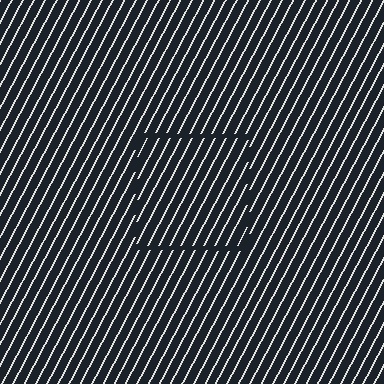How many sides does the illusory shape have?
4 sides — the line-ends trace a square.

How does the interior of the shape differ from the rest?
The interior of the shape contains the same grating, shifted by half a period — the contour is defined by the phase discontinuity where line-ends from the inner and outer gratings abut.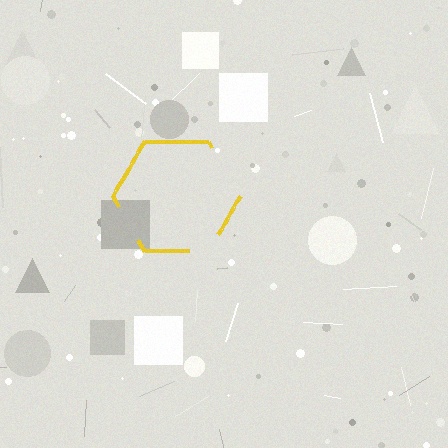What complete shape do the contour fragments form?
The contour fragments form a hexagon.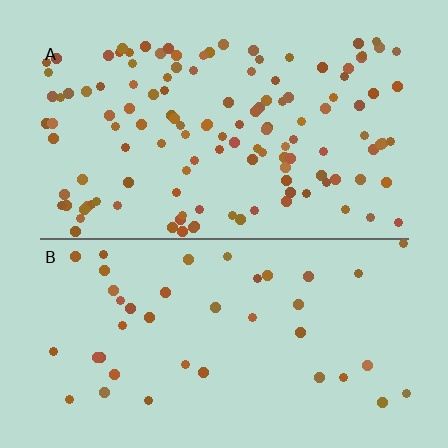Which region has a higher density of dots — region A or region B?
A (the top).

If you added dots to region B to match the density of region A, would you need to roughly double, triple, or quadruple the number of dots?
Approximately triple.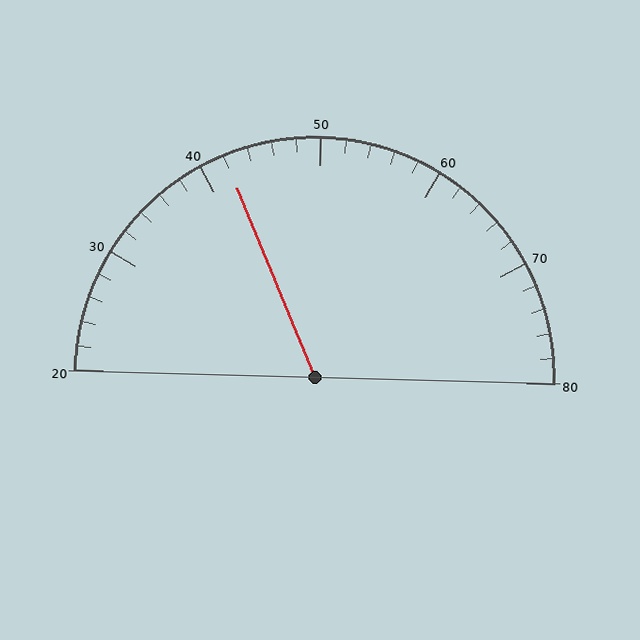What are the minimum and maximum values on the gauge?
The gauge ranges from 20 to 80.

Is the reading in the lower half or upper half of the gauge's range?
The reading is in the lower half of the range (20 to 80).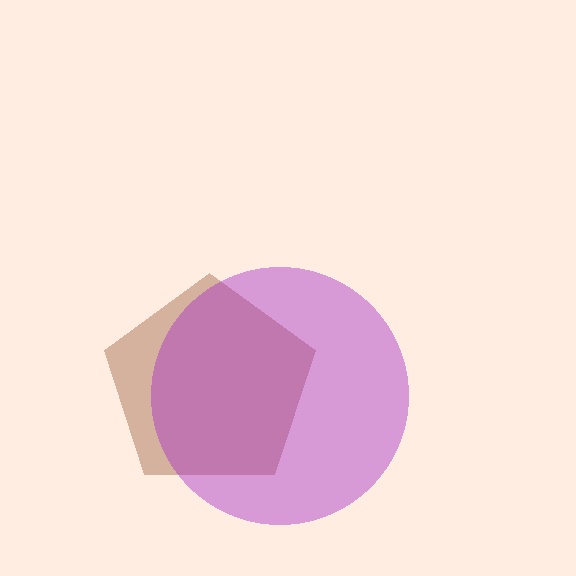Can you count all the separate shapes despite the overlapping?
Yes, there are 2 separate shapes.